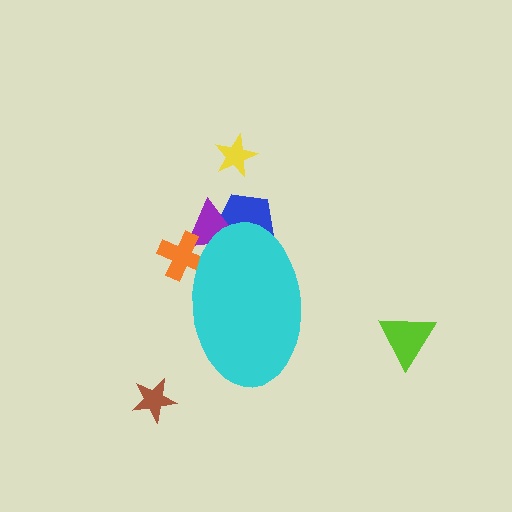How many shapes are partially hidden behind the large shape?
3 shapes are partially hidden.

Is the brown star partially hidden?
No, the brown star is fully visible.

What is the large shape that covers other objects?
A cyan ellipse.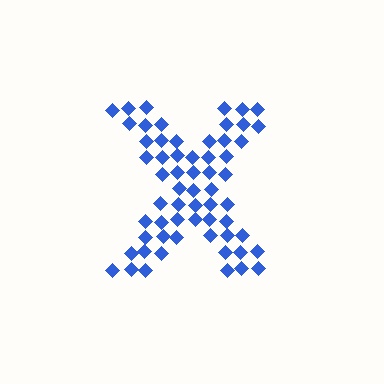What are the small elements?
The small elements are diamonds.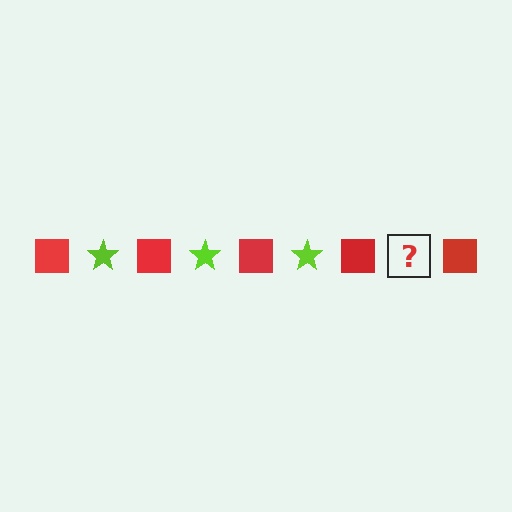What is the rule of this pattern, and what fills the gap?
The rule is that the pattern alternates between red square and lime star. The gap should be filled with a lime star.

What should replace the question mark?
The question mark should be replaced with a lime star.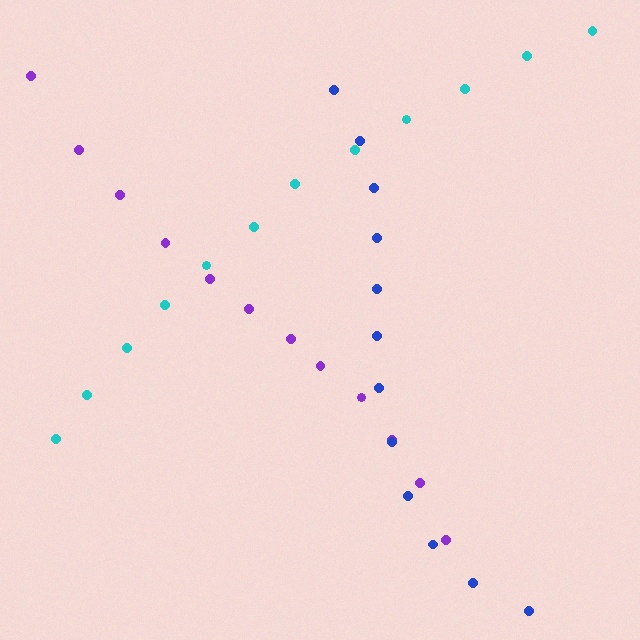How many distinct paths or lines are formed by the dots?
There are 3 distinct paths.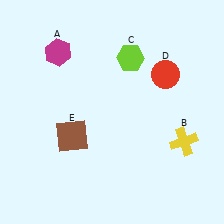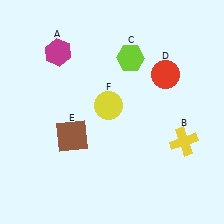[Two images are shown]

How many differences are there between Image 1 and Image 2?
There is 1 difference between the two images.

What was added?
A yellow circle (F) was added in Image 2.